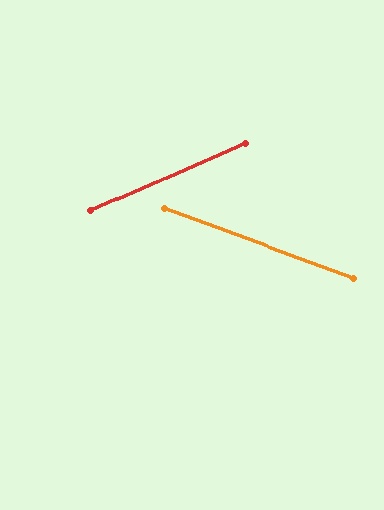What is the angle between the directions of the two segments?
Approximately 44 degrees.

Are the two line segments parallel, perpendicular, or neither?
Neither parallel nor perpendicular — they differ by about 44°.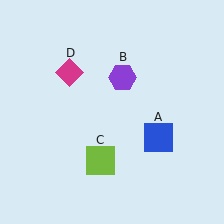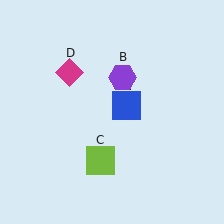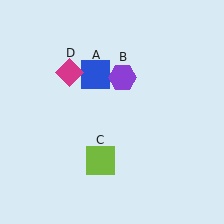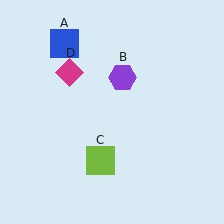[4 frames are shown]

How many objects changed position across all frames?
1 object changed position: blue square (object A).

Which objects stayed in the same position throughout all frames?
Purple hexagon (object B) and lime square (object C) and magenta diamond (object D) remained stationary.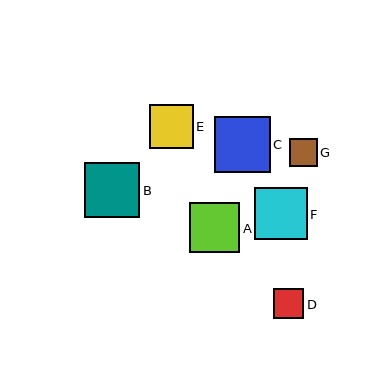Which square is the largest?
Square C is the largest with a size of approximately 56 pixels.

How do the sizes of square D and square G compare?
Square D and square G are approximately the same size.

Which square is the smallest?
Square G is the smallest with a size of approximately 28 pixels.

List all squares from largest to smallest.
From largest to smallest: C, B, F, A, E, D, G.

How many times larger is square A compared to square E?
Square A is approximately 1.1 times the size of square E.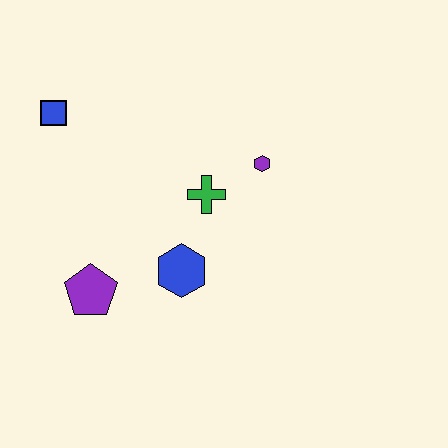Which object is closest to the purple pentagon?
The blue hexagon is closest to the purple pentagon.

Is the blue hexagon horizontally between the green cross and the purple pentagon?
Yes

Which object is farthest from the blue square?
The purple hexagon is farthest from the blue square.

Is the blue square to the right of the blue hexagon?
No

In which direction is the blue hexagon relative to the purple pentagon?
The blue hexagon is to the right of the purple pentagon.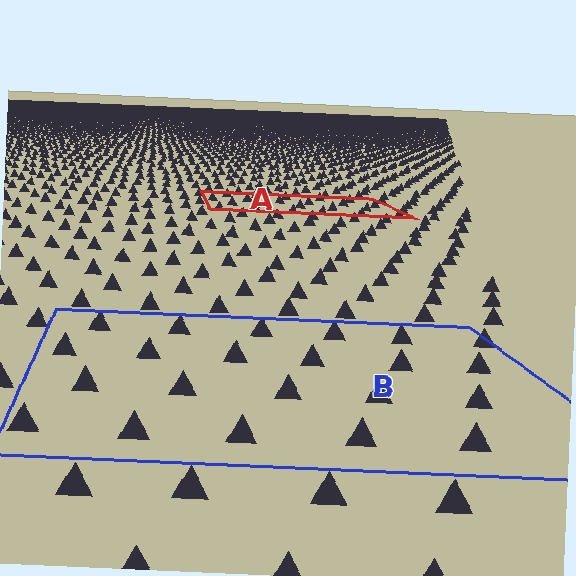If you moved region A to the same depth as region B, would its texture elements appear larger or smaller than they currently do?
They would appear larger. At a closer depth, the same texture elements are projected at a bigger on-screen size.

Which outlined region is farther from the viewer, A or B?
Region A is farther from the viewer — the texture elements inside it appear smaller and more densely packed.